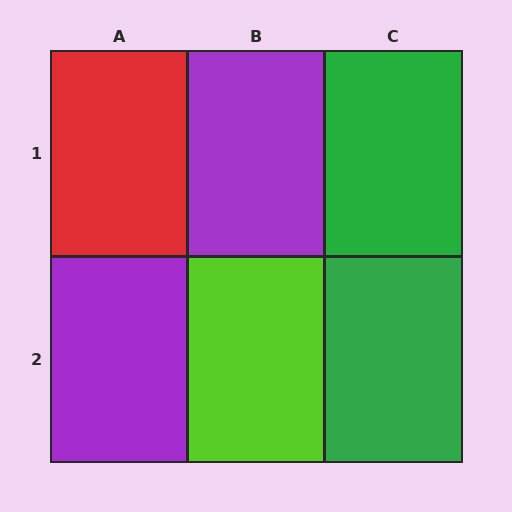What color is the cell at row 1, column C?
Green.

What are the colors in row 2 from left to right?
Purple, lime, green.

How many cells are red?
1 cell is red.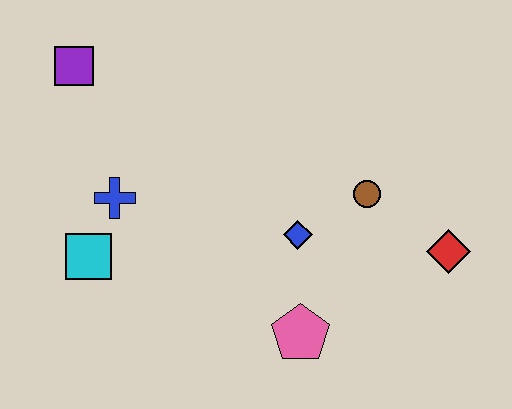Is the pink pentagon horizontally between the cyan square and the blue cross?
No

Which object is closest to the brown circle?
The blue diamond is closest to the brown circle.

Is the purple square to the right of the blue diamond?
No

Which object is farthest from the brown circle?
The purple square is farthest from the brown circle.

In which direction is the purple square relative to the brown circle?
The purple square is to the left of the brown circle.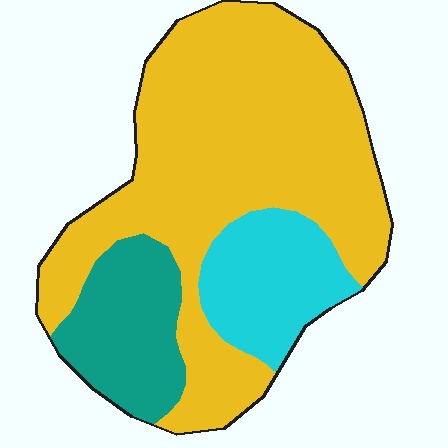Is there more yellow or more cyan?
Yellow.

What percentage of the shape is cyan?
Cyan covers about 15% of the shape.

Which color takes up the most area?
Yellow, at roughly 65%.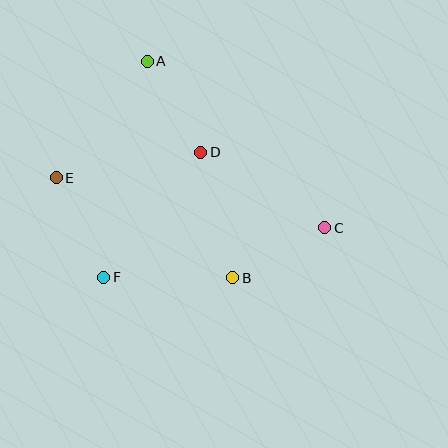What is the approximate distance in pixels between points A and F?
The distance between A and F is approximately 220 pixels.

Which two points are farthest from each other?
Points C and E are farthest from each other.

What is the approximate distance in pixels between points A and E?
The distance between A and E is approximately 148 pixels.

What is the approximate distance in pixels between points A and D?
The distance between A and D is approximately 105 pixels.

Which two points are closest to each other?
Points B and C are closest to each other.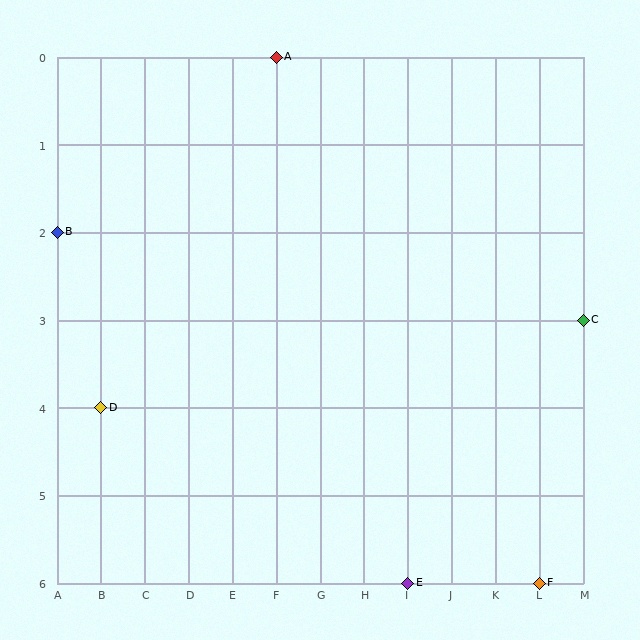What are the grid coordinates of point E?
Point E is at grid coordinates (I, 6).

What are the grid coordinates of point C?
Point C is at grid coordinates (M, 3).